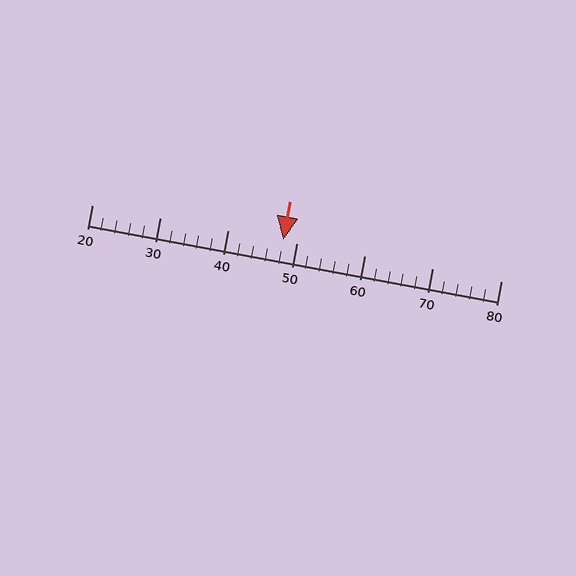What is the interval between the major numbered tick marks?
The major tick marks are spaced 10 units apart.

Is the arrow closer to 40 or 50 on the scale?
The arrow is closer to 50.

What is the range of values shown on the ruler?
The ruler shows values from 20 to 80.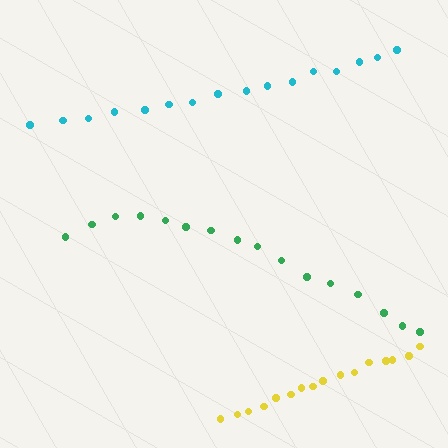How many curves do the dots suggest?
There are 3 distinct paths.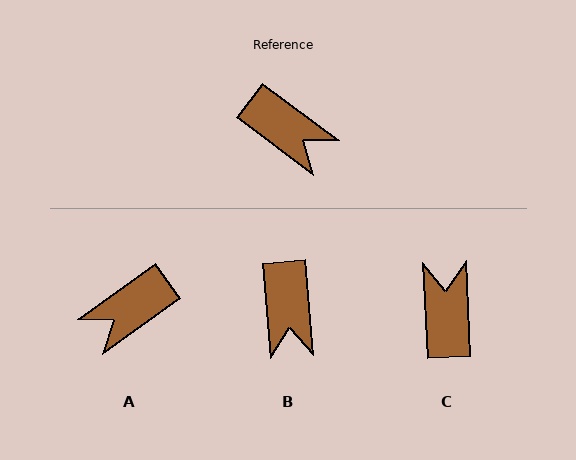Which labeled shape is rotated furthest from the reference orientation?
C, about 129 degrees away.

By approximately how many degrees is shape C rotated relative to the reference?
Approximately 129 degrees counter-clockwise.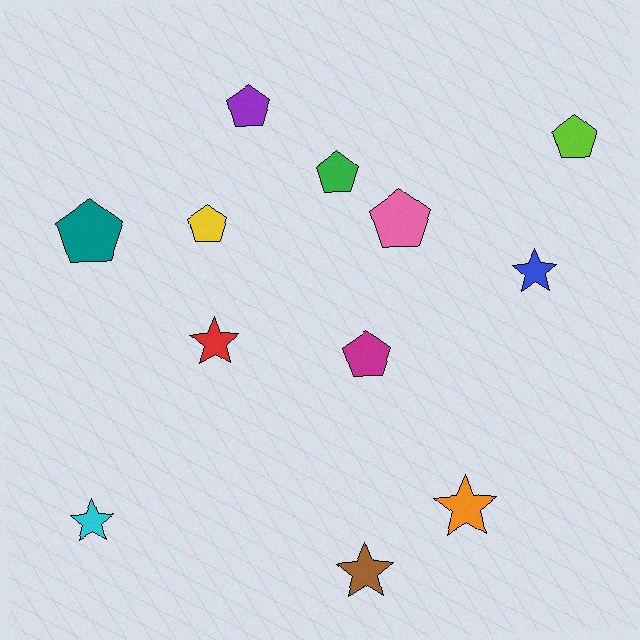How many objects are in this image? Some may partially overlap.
There are 12 objects.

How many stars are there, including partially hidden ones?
There are 5 stars.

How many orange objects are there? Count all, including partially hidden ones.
There is 1 orange object.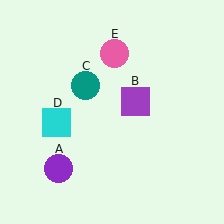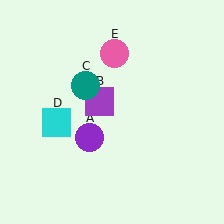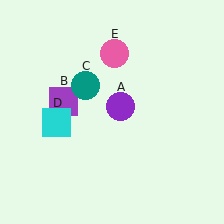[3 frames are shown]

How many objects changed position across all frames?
2 objects changed position: purple circle (object A), purple square (object B).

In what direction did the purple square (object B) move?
The purple square (object B) moved left.